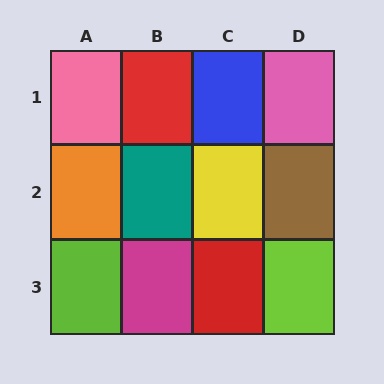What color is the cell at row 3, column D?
Lime.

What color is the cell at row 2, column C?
Yellow.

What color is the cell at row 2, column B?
Teal.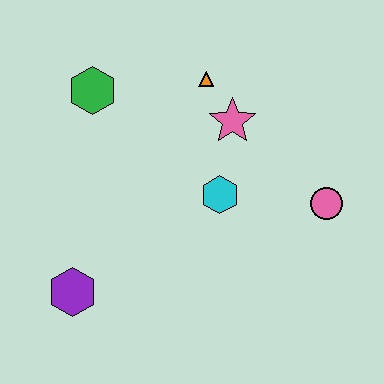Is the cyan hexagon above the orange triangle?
No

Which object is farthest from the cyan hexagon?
The purple hexagon is farthest from the cyan hexagon.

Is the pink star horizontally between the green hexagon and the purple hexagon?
No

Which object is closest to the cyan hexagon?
The pink star is closest to the cyan hexagon.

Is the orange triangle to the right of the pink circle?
No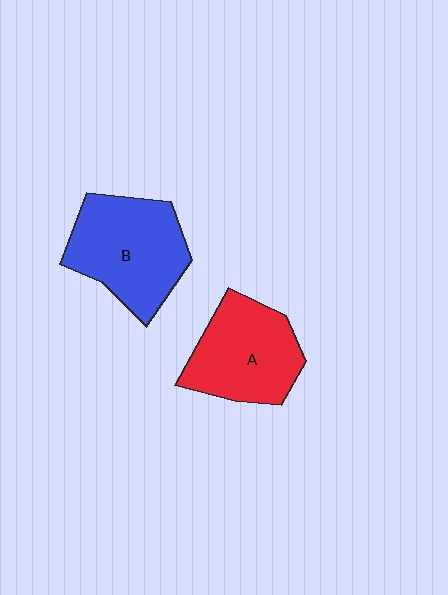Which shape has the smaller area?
Shape A (red).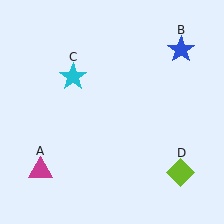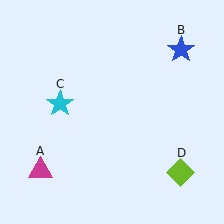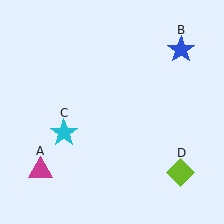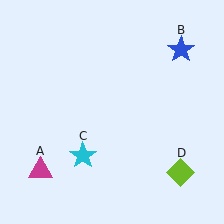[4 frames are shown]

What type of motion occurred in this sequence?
The cyan star (object C) rotated counterclockwise around the center of the scene.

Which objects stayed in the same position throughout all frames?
Magenta triangle (object A) and blue star (object B) and lime diamond (object D) remained stationary.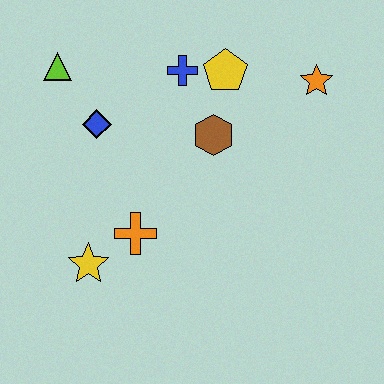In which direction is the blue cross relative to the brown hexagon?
The blue cross is above the brown hexagon.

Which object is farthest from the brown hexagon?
The yellow star is farthest from the brown hexagon.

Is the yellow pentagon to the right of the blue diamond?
Yes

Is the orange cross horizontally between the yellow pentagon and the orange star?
No